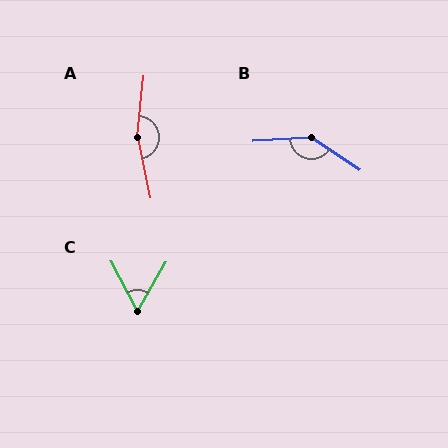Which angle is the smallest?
C, at approximately 58 degrees.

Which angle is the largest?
A, at approximately 162 degrees.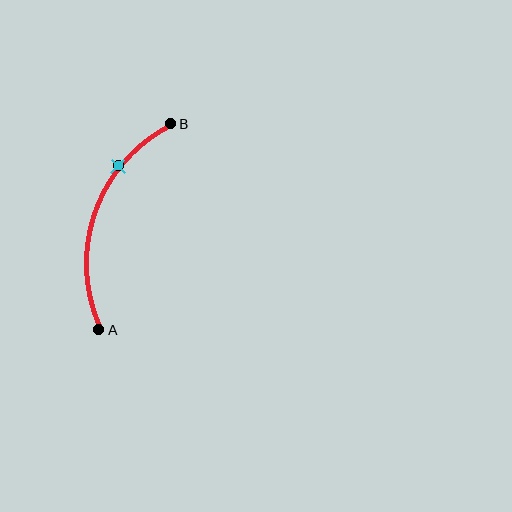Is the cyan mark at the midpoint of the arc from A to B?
No. The cyan mark lies on the arc but is closer to endpoint B. The arc midpoint would be at the point on the curve equidistant along the arc from both A and B.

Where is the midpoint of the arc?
The arc midpoint is the point on the curve farthest from the straight line joining A and B. It sits to the left of that line.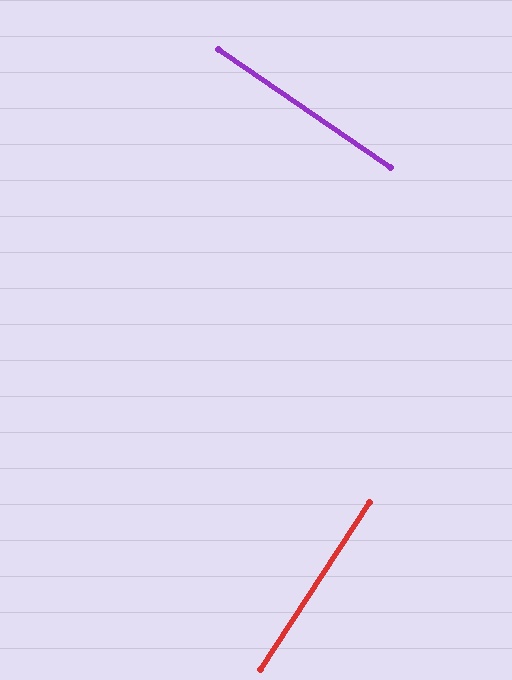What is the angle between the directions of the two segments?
Approximately 89 degrees.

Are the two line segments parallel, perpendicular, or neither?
Perpendicular — they meet at approximately 89°.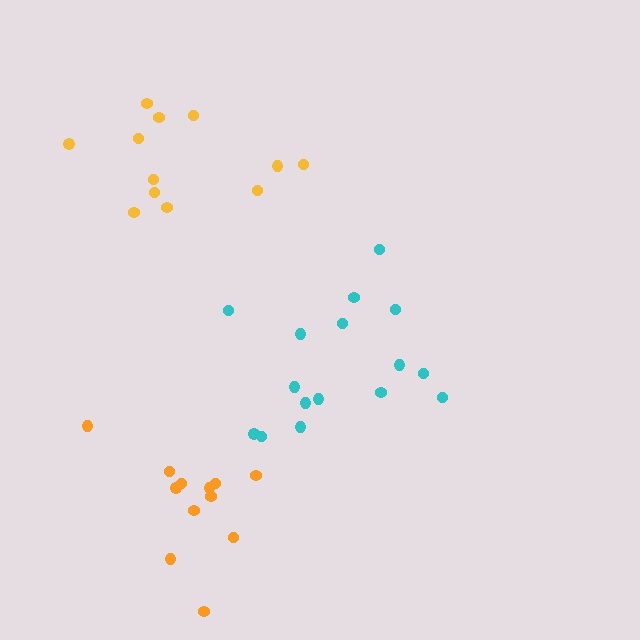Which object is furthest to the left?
The yellow cluster is leftmost.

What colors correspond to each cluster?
The clusters are colored: yellow, cyan, orange.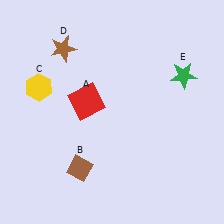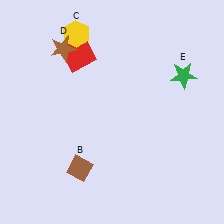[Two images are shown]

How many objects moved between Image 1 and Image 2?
2 objects moved between the two images.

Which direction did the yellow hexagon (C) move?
The yellow hexagon (C) moved up.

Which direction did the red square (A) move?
The red square (A) moved up.